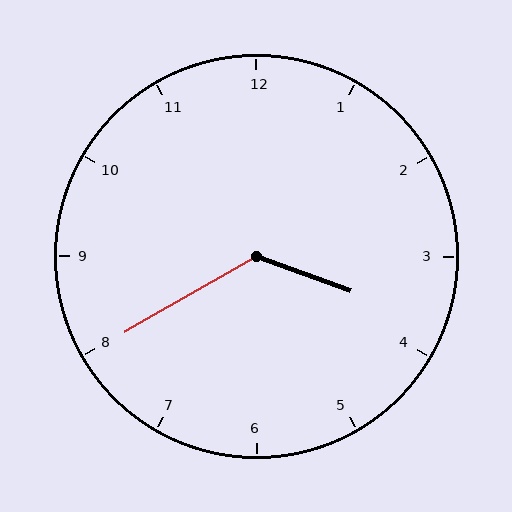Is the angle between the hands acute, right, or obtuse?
It is obtuse.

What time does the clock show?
3:40.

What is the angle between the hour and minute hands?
Approximately 130 degrees.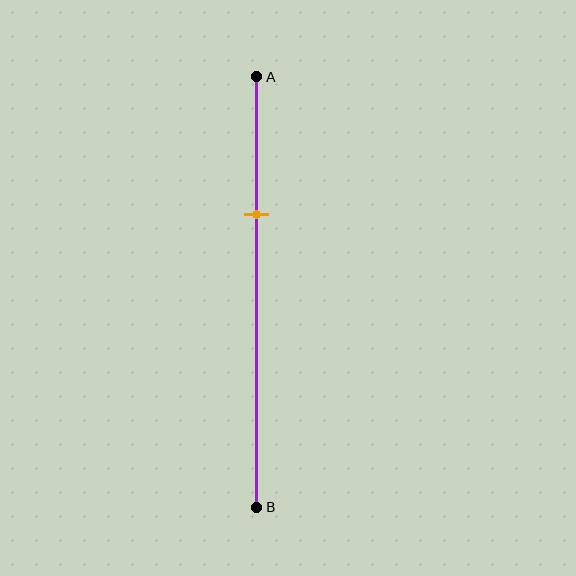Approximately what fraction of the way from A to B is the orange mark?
The orange mark is approximately 30% of the way from A to B.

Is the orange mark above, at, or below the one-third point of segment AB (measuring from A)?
The orange mark is approximately at the one-third point of segment AB.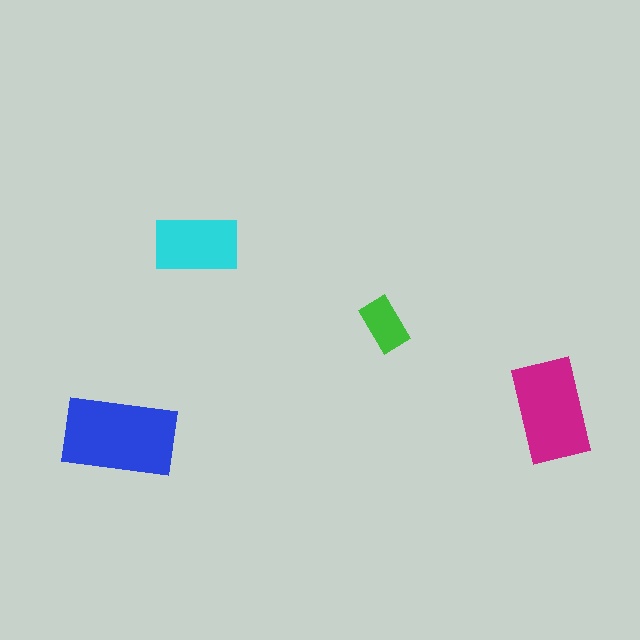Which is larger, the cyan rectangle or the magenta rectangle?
The magenta one.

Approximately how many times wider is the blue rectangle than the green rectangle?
About 2 times wider.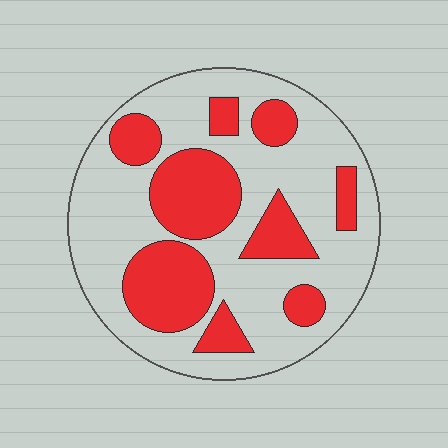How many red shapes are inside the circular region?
9.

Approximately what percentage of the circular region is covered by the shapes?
Approximately 35%.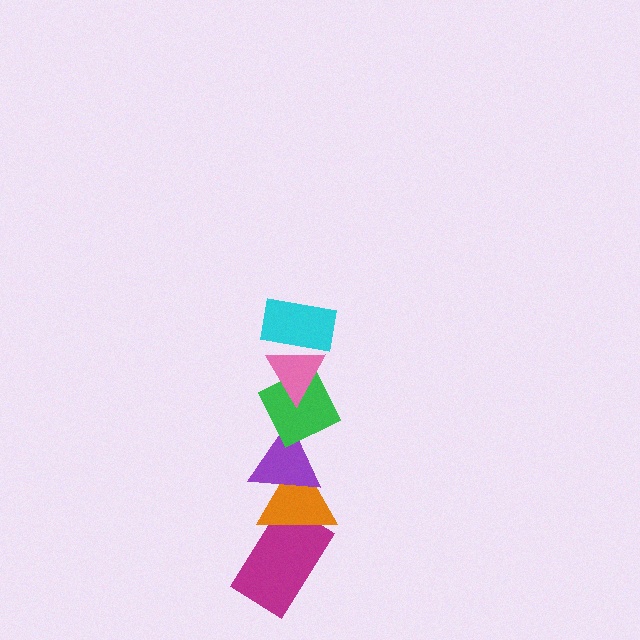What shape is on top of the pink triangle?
The cyan rectangle is on top of the pink triangle.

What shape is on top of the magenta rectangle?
The orange triangle is on top of the magenta rectangle.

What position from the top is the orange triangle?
The orange triangle is 5th from the top.